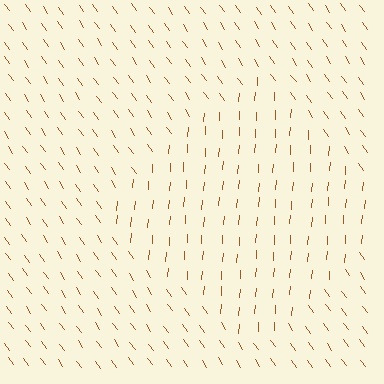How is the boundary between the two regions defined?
The boundary is defined purely by a change in line orientation (approximately 39 degrees difference). All lines are the same color and thickness.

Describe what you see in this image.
The image is filled with small brown line segments. A diamond region in the image has lines oriented differently from the surrounding lines, creating a visible texture boundary.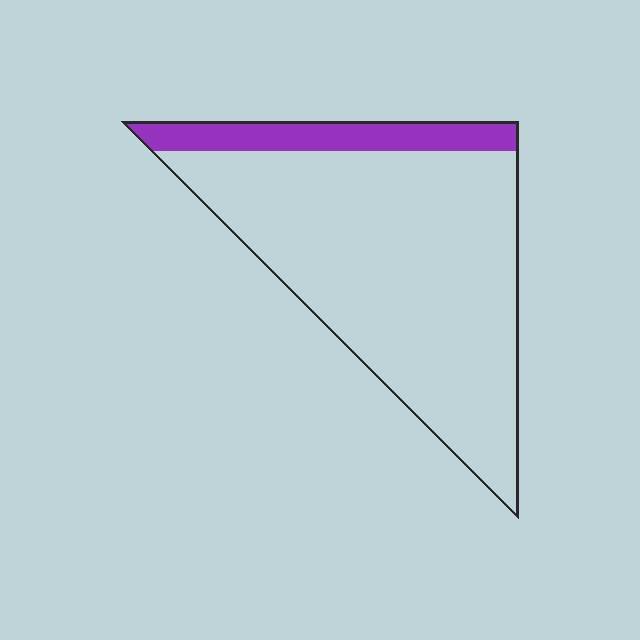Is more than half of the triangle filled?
No.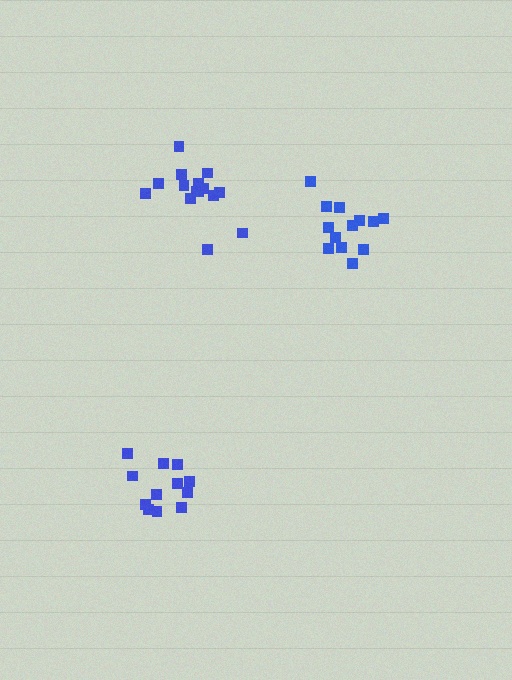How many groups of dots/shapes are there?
There are 3 groups.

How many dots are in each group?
Group 1: 15 dots, Group 2: 12 dots, Group 3: 13 dots (40 total).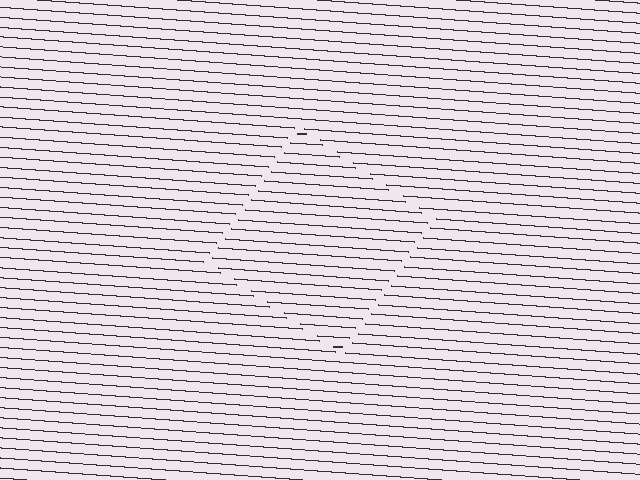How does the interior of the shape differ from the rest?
The interior of the shape contains the same grating, shifted by half a period — the contour is defined by the phase discontinuity where line-ends from the inner and outer gratings abut.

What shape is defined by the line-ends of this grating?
An illusory square. The interior of the shape contains the same grating, shifted by half a period — the contour is defined by the phase discontinuity where line-ends from the inner and outer gratings abut.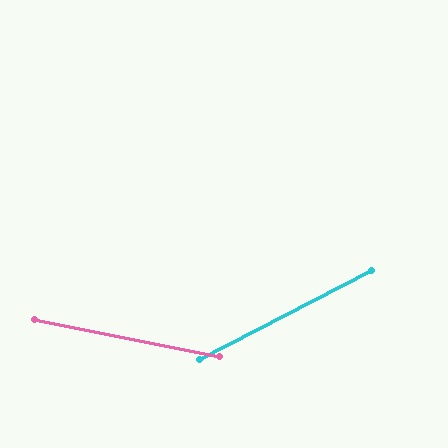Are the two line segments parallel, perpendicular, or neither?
Neither parallel nor perpendicular — they differ by about 39°.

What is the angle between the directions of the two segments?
Approximately 39 degrees.